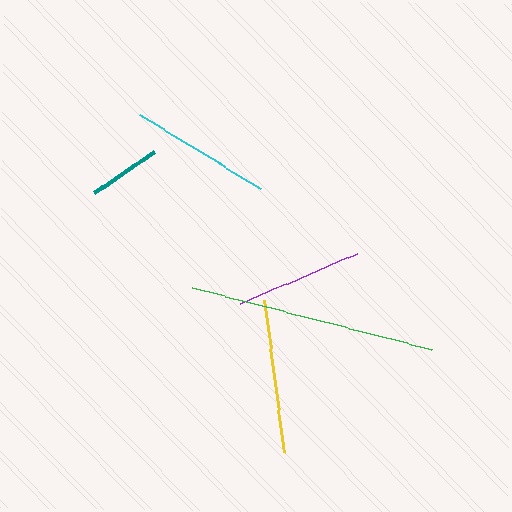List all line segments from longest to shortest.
From longest to shortest: green, yellow, cyan, purple, teal.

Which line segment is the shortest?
The teal line is the shortest at approximately 72 pixels.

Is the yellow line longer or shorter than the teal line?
The yellow line is longer than the teal line.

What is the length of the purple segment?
The purple segment is approximately 128 pixels long.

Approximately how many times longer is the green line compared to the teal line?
The green line is approximately 3.4 times the length of the teal line.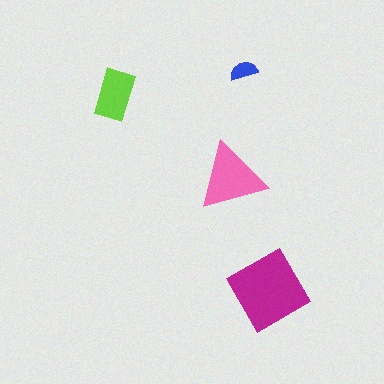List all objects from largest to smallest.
The magenta diamond, the pink triangle, the lime rectangle, the blue semicircle.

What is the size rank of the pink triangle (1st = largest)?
2nd.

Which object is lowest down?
The magenta diamond is bottommost.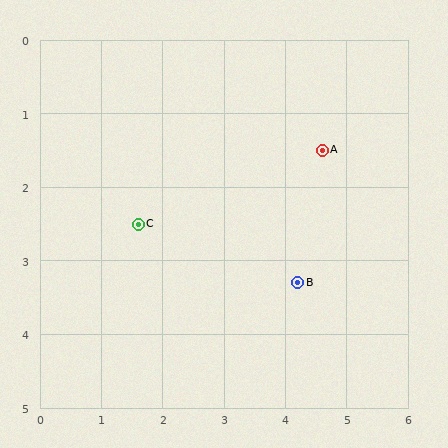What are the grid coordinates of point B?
Point B is at approximately (4.2, 3.3).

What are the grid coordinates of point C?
Point C is at approximately (1.6, 2.5).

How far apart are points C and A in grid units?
Points C and A are about 3.2 grid units apart.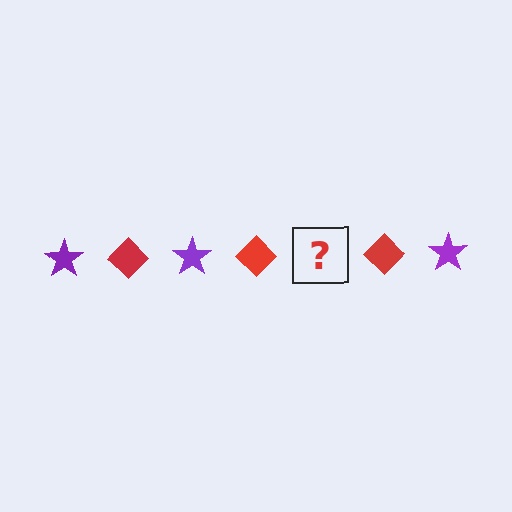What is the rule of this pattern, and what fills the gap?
The rule is that the pattern alternates between purple star and red diamond. The gap should be filled with a purple star.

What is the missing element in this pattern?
The missing element is a purple star.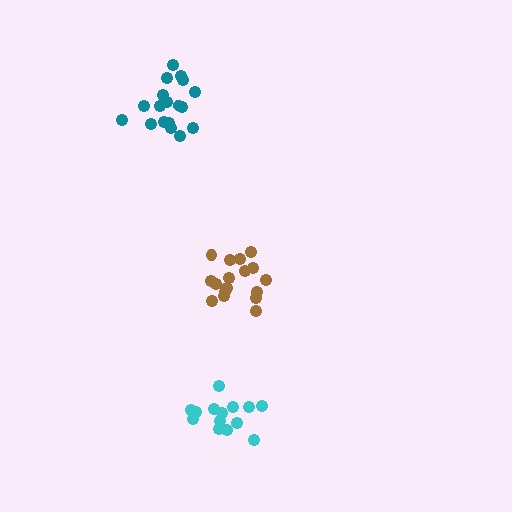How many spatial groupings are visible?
There are 3 spatial groupings.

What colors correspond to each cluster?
The clusters are colored: cyan, teal, brown.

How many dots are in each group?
Group 1: 14 dots, Group 2: 18 dots, Group 3: 17 dots (49 total).